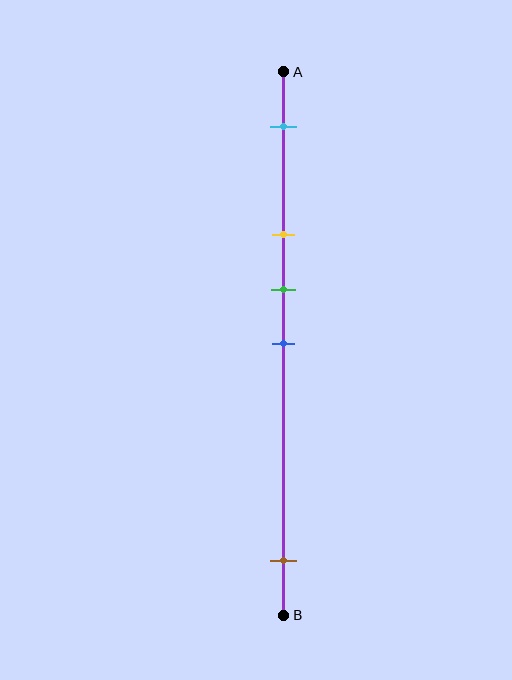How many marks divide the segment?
There are 5 marks dividing the segment.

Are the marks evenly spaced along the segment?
No, the marks are not evenly spaced.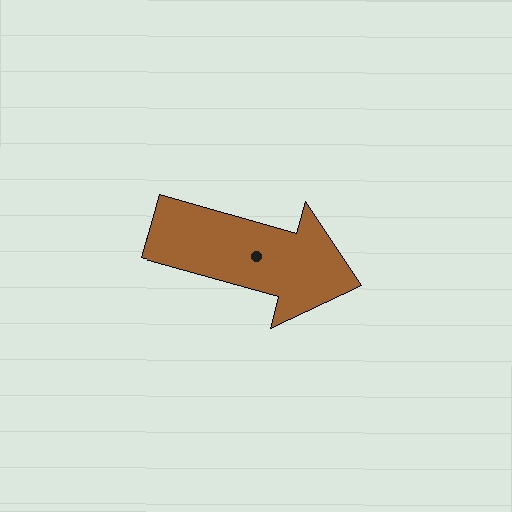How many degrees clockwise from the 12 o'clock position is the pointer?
Approximately 106 degrees.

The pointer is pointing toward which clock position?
Roughly 4 o'clock.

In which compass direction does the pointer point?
East.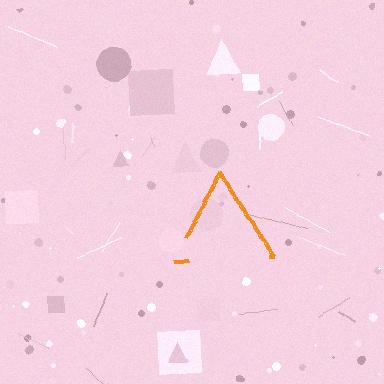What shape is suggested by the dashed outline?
The dashed outline suggests a triangle.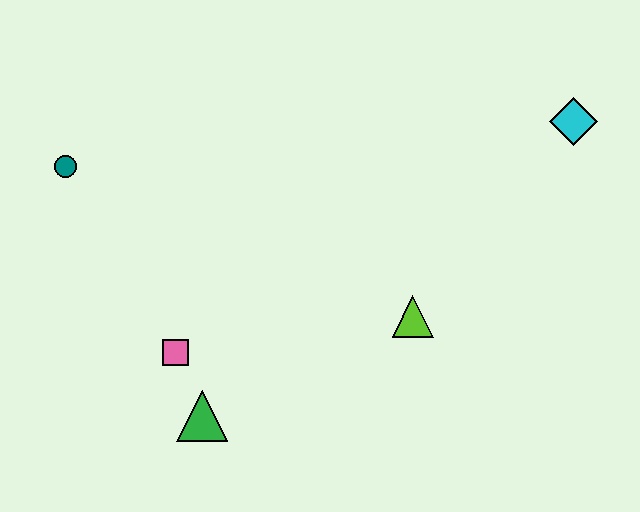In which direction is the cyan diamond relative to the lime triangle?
The cyan diamond is above the lime triangle.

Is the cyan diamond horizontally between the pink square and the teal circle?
No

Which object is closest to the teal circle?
The pink square is closest to the teal circle.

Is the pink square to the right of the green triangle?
No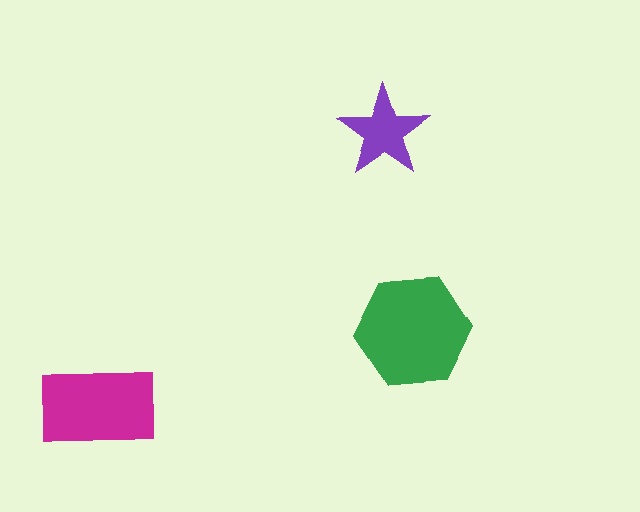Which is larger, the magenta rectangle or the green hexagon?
The green hexagon.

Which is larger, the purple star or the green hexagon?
The green hexagon.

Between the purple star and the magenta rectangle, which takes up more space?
The magenta rectangle.